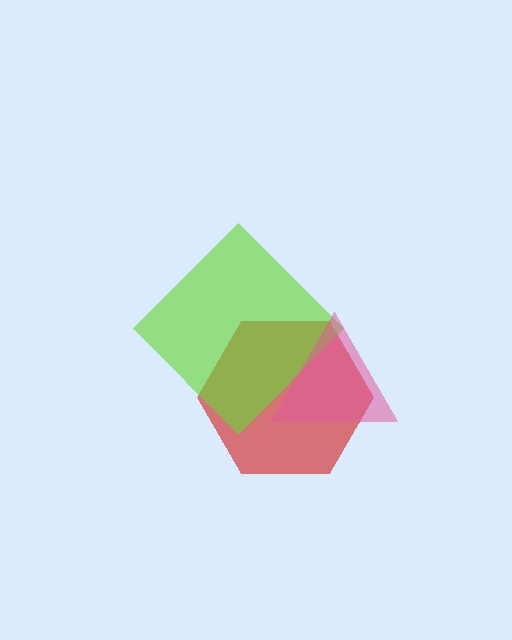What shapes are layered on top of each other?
The layered shapes are: a red hexagon, a lime diamond, a pink triangle.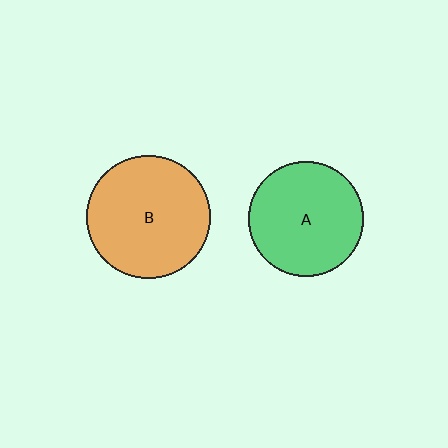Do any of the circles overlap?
No, none of the circles overlap.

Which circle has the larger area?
Circle B (orange).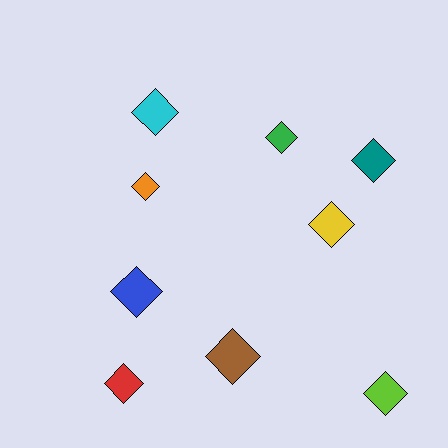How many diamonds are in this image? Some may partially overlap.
There are 9 diamonds.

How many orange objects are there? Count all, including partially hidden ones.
There is 1 orange object.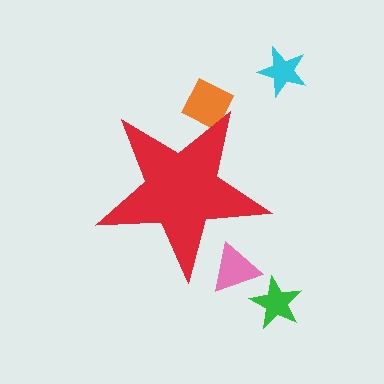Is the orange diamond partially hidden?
Yes, the orange diamond is partially hidden behind the red star.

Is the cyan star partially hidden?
No, the cyan star is fully visible.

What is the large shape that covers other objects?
A red star.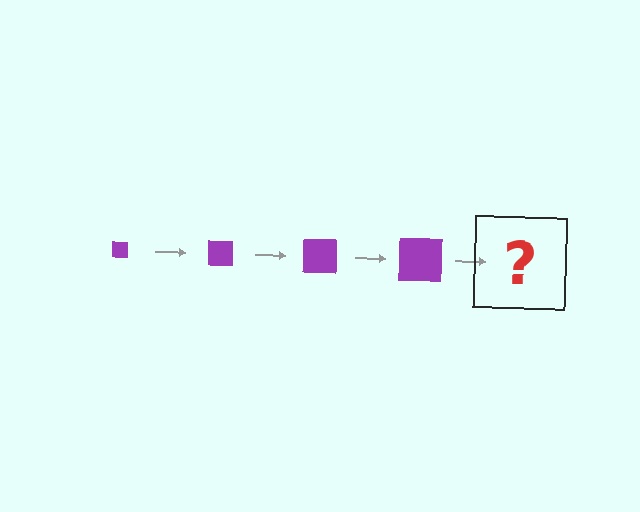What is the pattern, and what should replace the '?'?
The pattern is that the square gets progressively larger each step. The '?' should be a purple square, larger than the previous one.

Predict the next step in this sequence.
The next step is a purple square, larger than the previous one.